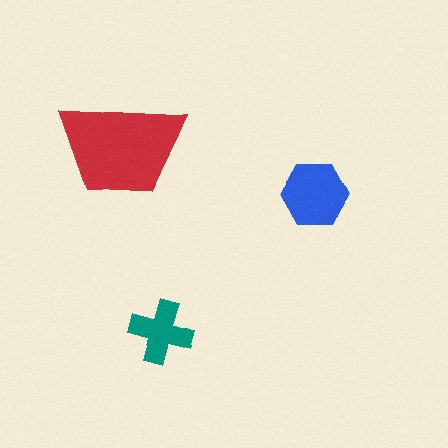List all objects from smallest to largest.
The teal cross, the blue hexagon, the red trapezoid.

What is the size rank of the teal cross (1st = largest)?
3rd.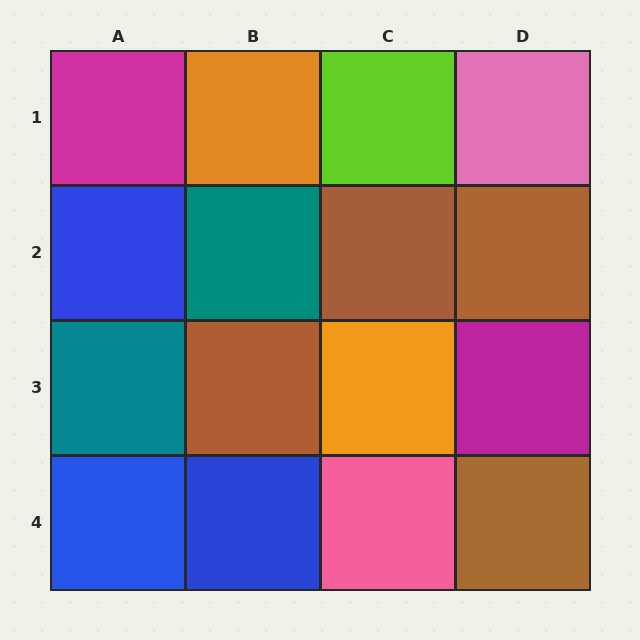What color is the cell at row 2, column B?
Teal.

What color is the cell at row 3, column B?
Brown.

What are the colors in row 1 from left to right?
Magenta, orange, lime, pink.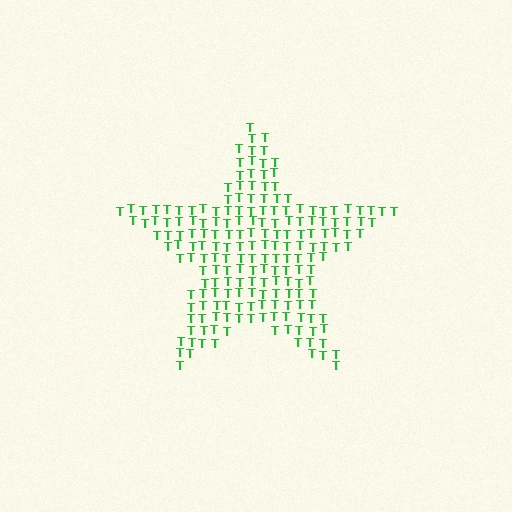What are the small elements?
The small elements are letter T's.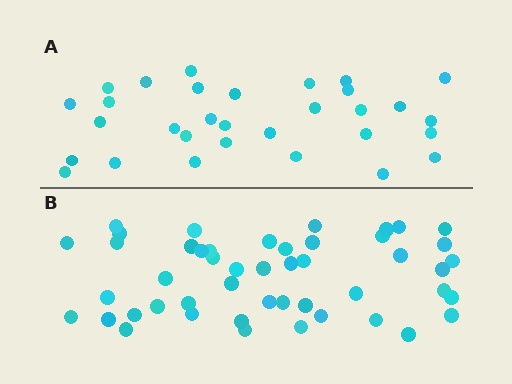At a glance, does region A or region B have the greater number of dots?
Region B (the bottom region) has more dots.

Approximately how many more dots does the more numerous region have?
Region B has approximately 15 more dots than region A.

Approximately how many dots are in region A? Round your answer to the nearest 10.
About 30 dots. (The exact count is 31, which rounds to 30.)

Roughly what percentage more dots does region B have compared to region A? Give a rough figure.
About 55% more.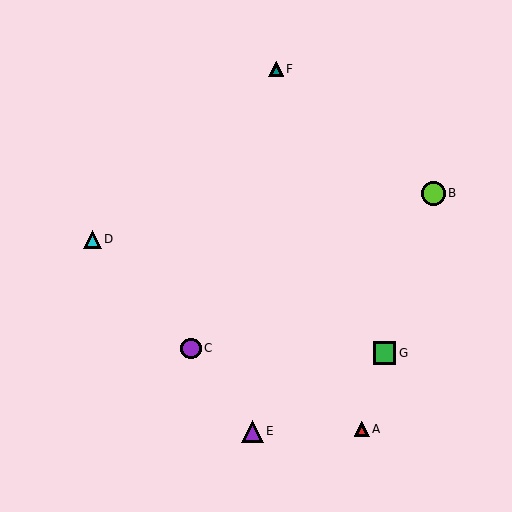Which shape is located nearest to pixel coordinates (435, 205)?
The lime circle (labeled B) at (433, 193) is nearest to that location.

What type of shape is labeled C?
Shape C is a purple circle.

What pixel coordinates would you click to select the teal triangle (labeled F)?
Click at (276, 69) to select the teal triangle F.